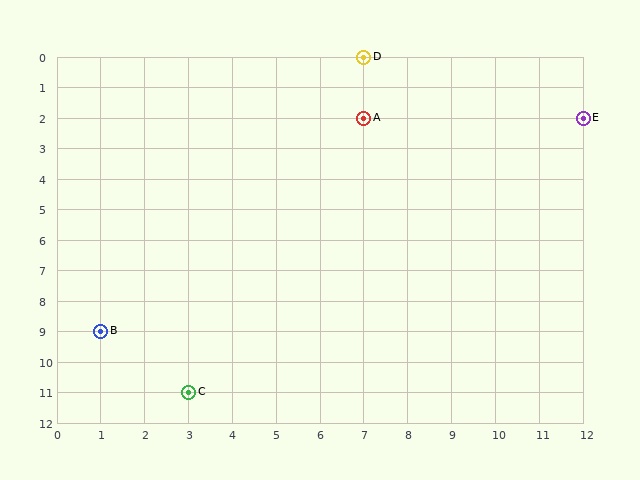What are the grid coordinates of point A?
Point A is at grid coordinates (7, 2).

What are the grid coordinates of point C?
Point C is at grid coordinates (3, 11).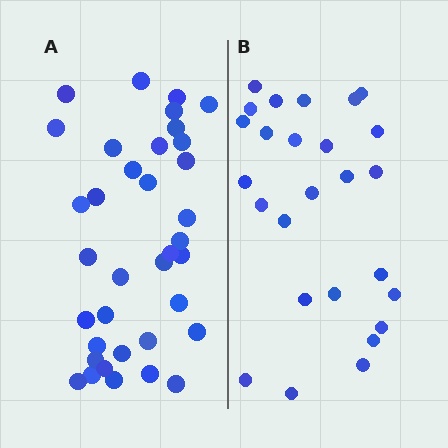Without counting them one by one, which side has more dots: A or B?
Region A (the left region) has more dots.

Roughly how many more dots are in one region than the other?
Region A has roughly 10 or so more dots than region B.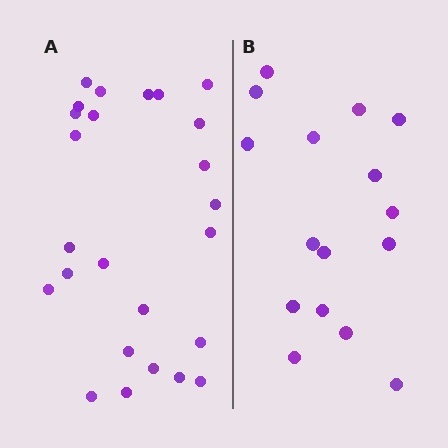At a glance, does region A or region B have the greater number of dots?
Region A (the left region) has more dots.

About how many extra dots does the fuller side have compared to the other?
Region A has roughly 8 or so more dots than region B.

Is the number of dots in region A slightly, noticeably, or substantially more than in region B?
Region A has substantially more. The ratio is roughly 1.6 to 1.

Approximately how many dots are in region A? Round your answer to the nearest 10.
About 20 dots. (The exact count is 25, which rounds to 20.)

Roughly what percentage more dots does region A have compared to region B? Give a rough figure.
About 55% more.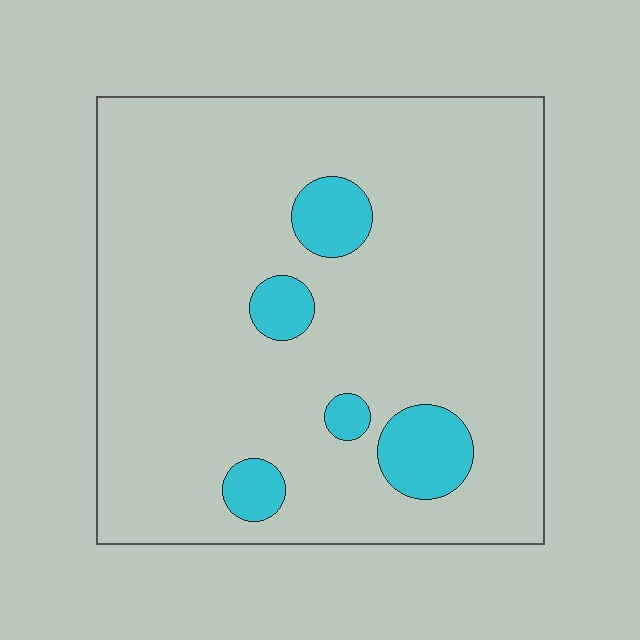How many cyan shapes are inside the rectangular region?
5.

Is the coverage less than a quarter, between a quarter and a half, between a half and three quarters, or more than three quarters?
Less than a quarter.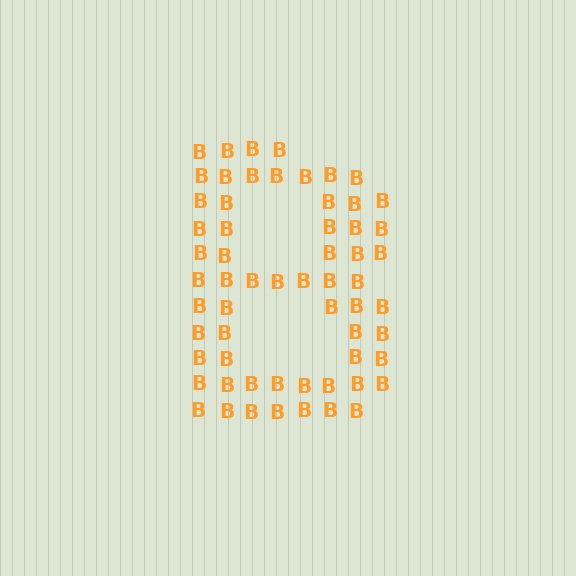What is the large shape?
The large shape is the letter B.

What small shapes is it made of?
It is made of small letter B's.